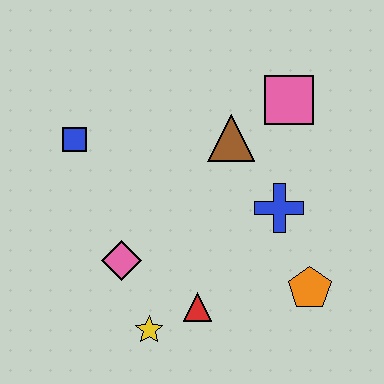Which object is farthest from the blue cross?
The blue square is farthest from the blue cross.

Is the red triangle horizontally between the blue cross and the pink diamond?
Yes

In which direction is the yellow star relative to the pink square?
The yellow star is below the pink square.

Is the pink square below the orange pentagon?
No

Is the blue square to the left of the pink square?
Yes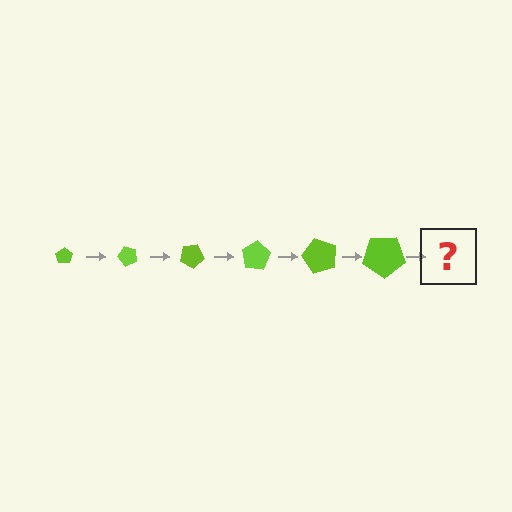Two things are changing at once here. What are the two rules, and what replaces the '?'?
The two rules are that the pentagon grows larger each step and it rotates 50 degrees each step. The '?' should be a pentagon, larger than the previous one and rotated 300 degrees from the start.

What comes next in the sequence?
The next element should be a pentagon, larger than the previous one and rotated 300 degrees from the start.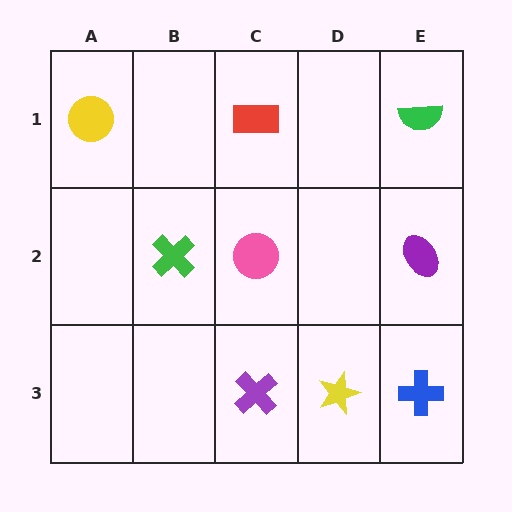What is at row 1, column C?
A red rectangle.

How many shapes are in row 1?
3 shapes.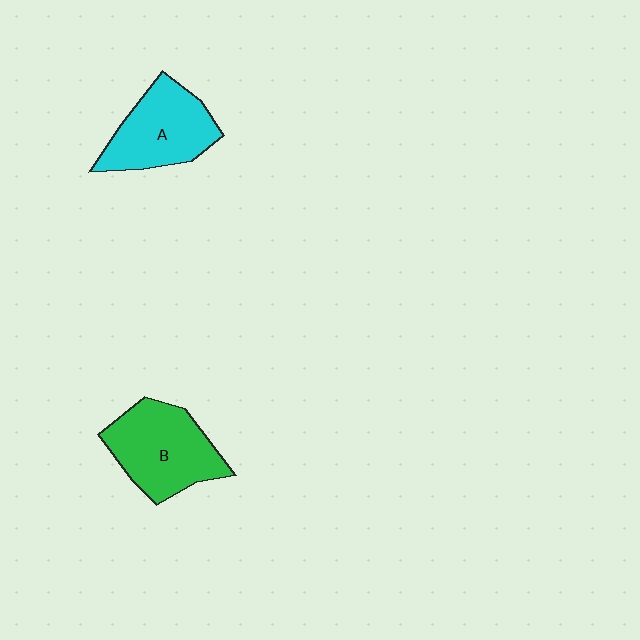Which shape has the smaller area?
Shape A (cyan).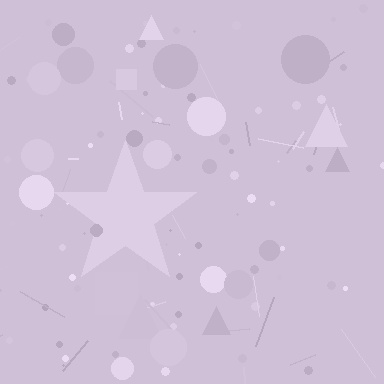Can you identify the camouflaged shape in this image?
The camouflaged shape is a star.